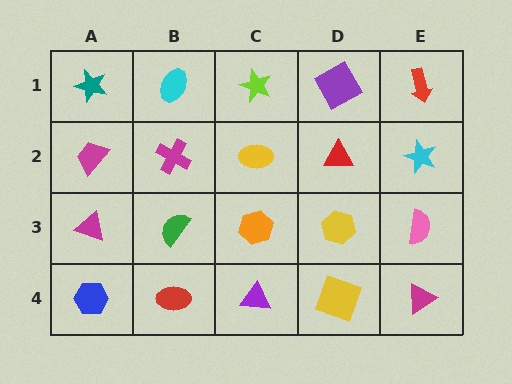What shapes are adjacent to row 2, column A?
A teal star (row 1, column A), a magenta triangle (row 3, column A), a magenta cross (row 2, column B).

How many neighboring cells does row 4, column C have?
3.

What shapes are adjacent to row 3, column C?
A yellow ellipse (row 2, column C), a purple triangle (row 4, column C), a green semicircle (row 3, column B), a yellow hexagon (row 3, column D).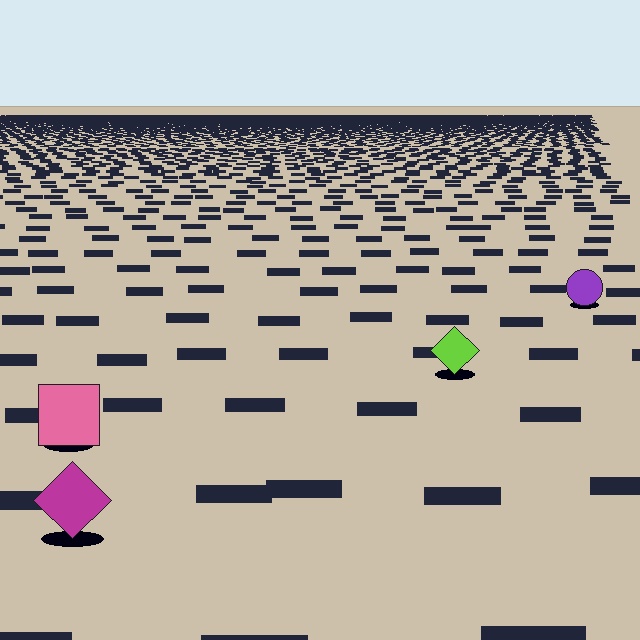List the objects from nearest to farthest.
From nearest to farthest: the magenta diamond, the pink square, the lime diamond, the purple circle.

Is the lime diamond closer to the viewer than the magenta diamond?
No. The magenta diamond is closer — you can tell from the texture gradient: the ground texture is coarser near it.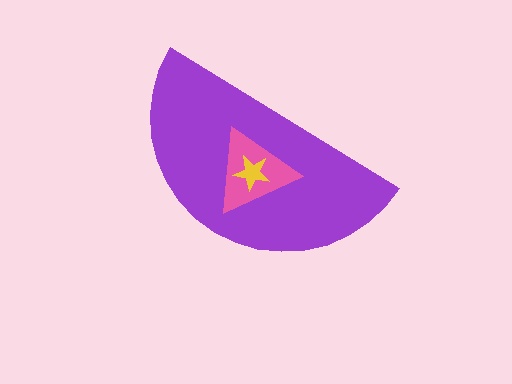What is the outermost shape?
The purple semicircle.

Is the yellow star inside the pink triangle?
Yes.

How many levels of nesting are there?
3.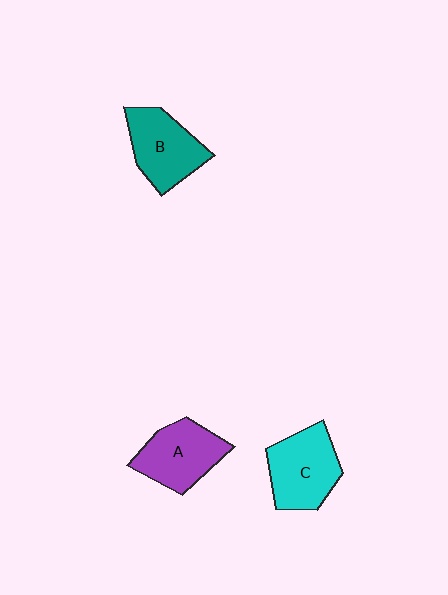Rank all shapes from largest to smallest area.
From largest to smallest: C (cyan), B (teal), A (purple).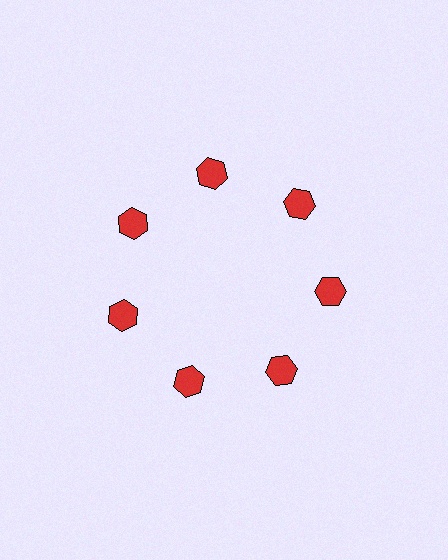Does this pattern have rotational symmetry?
Yes, this pattern has 7-fold rotational symmetry. It looks the same after rotating 51 degrees around the center.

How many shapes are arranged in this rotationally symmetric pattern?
There are 7 shapes, arranged in 7 groups of 1.